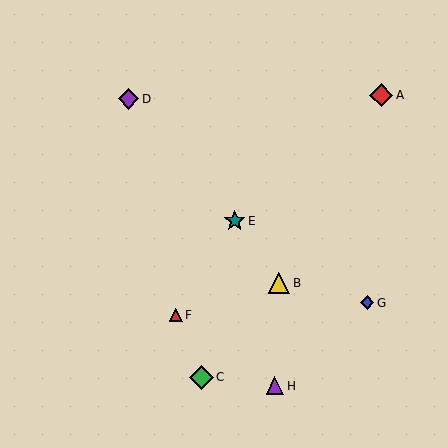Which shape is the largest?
The green diamond (labeled C) is the largest.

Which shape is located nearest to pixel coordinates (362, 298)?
The blue diamond (labeled G) at (367, 303) is nearest to that location.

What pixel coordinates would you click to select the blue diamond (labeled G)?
Click at (367, 303) to select the blue diamond G.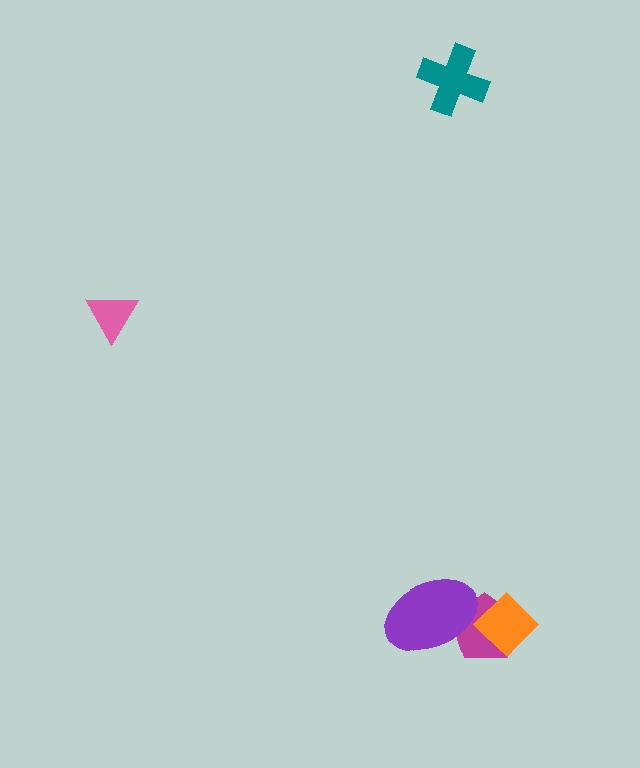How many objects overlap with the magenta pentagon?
2 objects overlap with the magenta pentagon.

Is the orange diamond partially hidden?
No, no other shape covers it.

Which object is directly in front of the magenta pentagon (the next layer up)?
The orange diamond is directly in front of the magenta pentagon.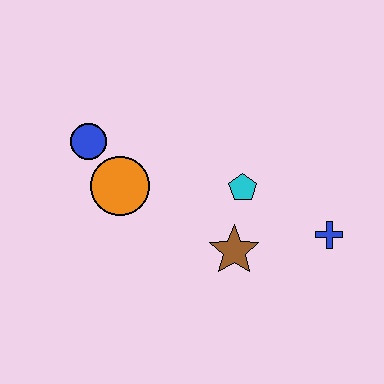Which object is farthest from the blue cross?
The blue circle is farthest from the blue cross.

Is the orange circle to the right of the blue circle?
Yes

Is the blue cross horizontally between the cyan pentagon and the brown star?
No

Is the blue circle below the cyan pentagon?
No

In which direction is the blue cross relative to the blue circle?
The blue cross is to the right of the blue circle.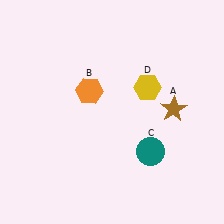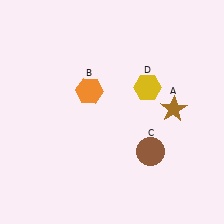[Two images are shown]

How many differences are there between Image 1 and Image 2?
There is 1 difference between the two images.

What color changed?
The circle (C) changed from teal in Image 1 to brown in Image 2.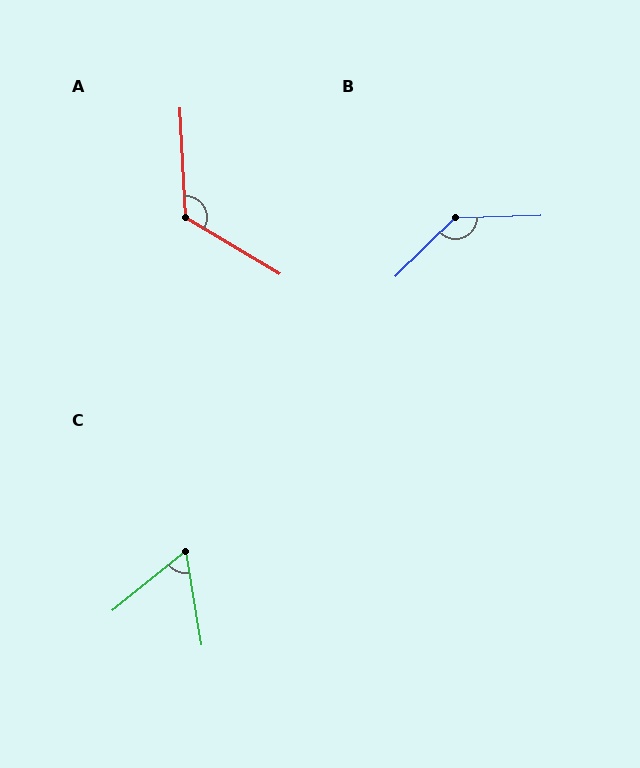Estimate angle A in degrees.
Approximately 124 degrees.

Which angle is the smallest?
C, at approximately 60 degrees.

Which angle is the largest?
B, at approximately 137 degrees.